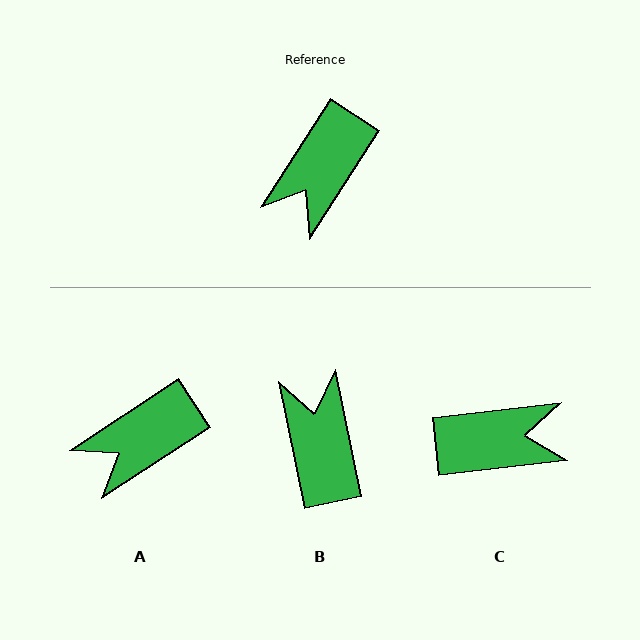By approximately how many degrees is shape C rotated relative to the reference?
Approximately 130 degrees counter-clockwise.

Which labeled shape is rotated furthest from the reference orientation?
B, about 135 degrees away.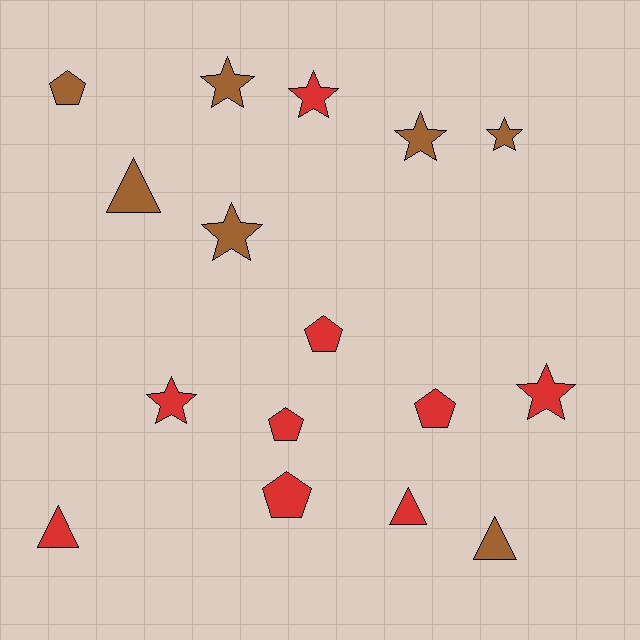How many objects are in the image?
There are 16 objects.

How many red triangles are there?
There are 2 red triangles.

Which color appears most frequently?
Red, with 9 objects.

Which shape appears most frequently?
Star, with 7 objects.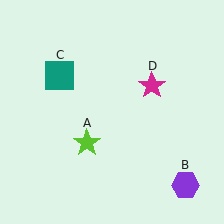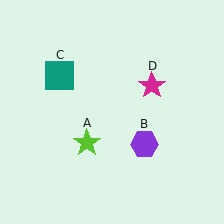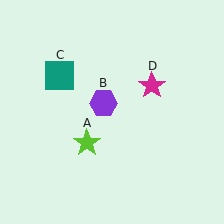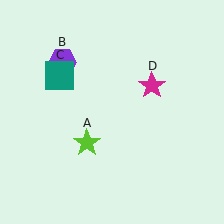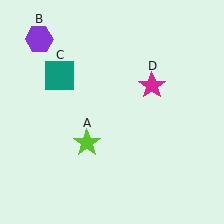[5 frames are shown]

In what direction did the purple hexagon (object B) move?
The purple hexagon (object B) moved up and to the left.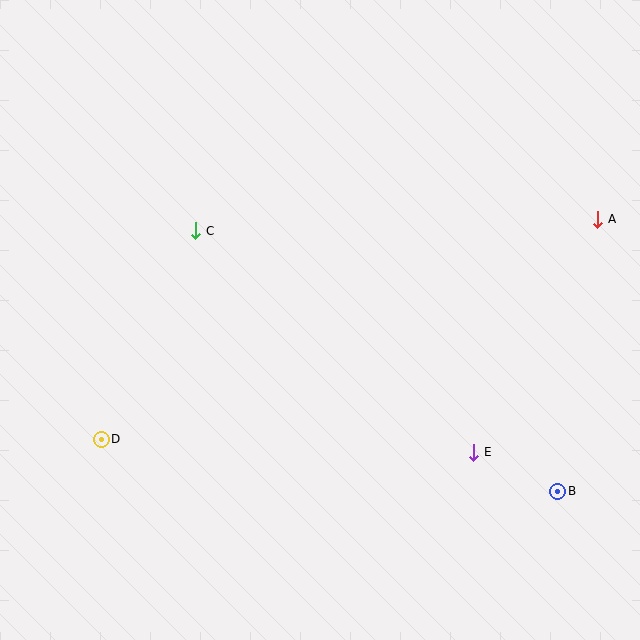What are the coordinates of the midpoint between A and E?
The midpoint between A and E is at (536, 336).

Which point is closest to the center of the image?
Point C at (196, 231) is closest to the center.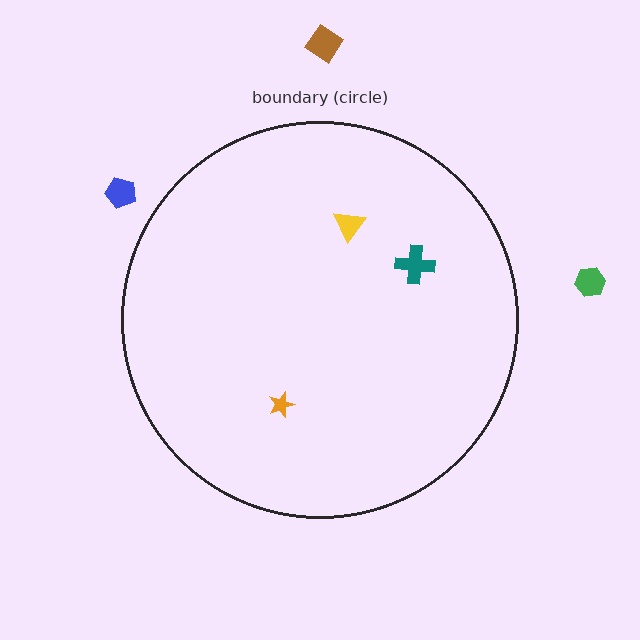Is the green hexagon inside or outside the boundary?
Outside.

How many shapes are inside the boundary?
3 inside, 3 outside.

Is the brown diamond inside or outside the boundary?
Outside.